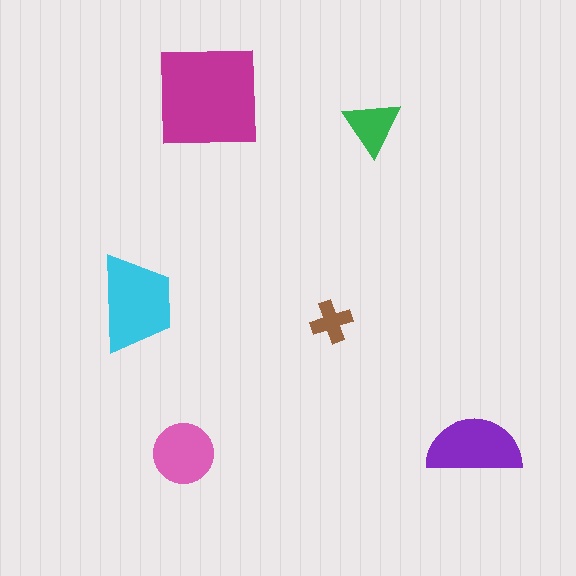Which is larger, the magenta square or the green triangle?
The magenta square.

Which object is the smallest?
The brown cross.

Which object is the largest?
The magenta square.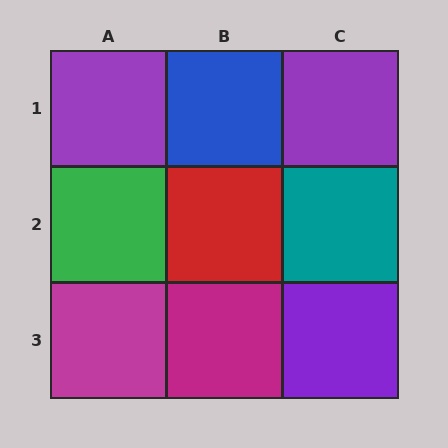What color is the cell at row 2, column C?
Teal.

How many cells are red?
1 cell is red.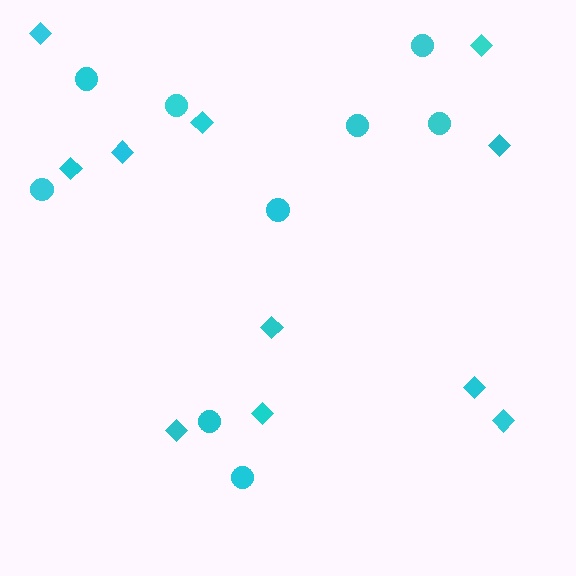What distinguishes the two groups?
There are 2 groups: one group of diamonds (11) and one group of circles (9).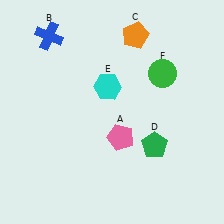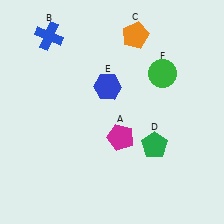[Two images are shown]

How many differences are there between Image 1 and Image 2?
There are 2 differences between the two images.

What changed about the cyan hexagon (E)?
In Image 1, E is cyan. In Image 2, it changed to blue.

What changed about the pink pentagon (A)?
In Image 1, A is pink. In Image 2, it changed to magenta.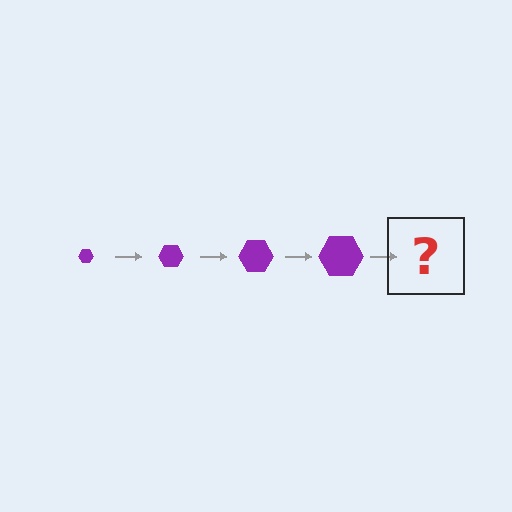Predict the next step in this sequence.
The next step is a purple hexagon, larger than the previous one.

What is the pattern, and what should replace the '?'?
The pattern is that the hexagon gets progressively larger each step. The '?' should be a purple hexagon, larger than the previous one.